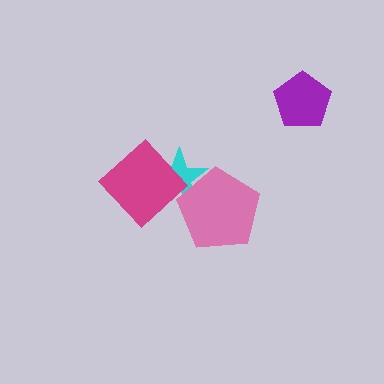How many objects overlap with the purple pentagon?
0 objects overlap with the purple pentagon.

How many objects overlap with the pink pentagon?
1 object overlaps with the pink pentagon.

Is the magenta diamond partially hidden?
No, no other shape covers it.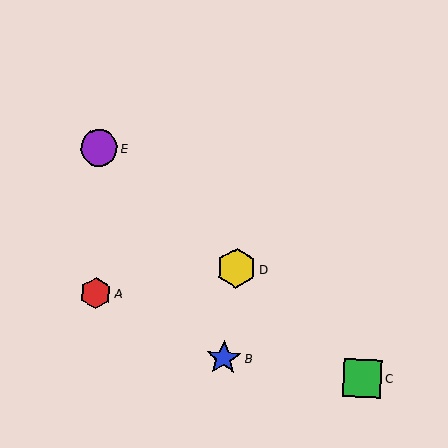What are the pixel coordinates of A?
Object A is at (96, 293).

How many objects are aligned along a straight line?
3 objects (C, D, E) are aligned along a straight line.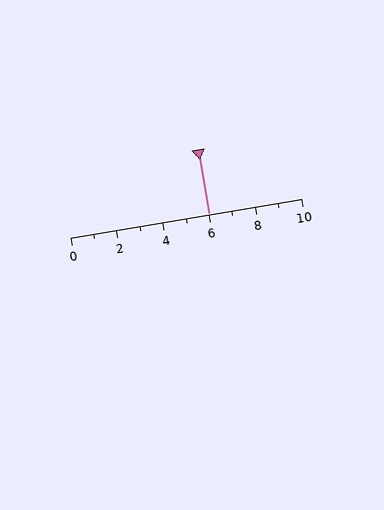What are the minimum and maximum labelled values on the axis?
The axis runs from 0 to 10.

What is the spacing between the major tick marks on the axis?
The major ticks are spaced 2 apart.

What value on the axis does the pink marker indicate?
The marker indicates approximately 6.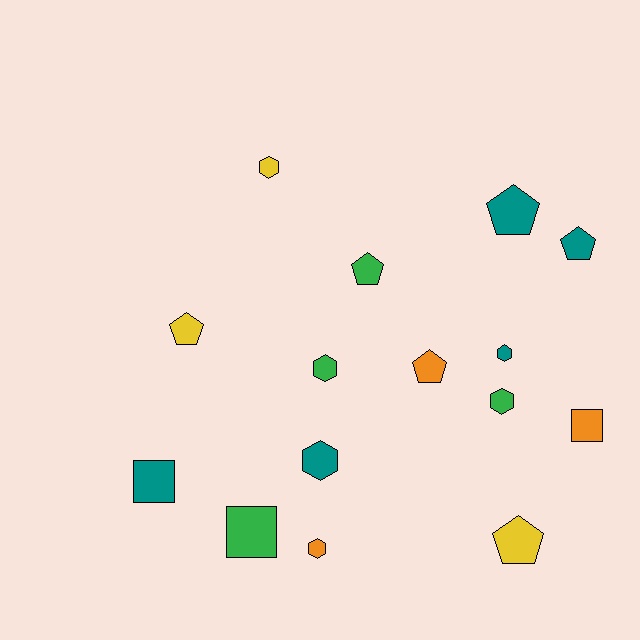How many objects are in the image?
There are 15 objects.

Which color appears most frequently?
Teal, with 5 objects.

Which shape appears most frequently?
Pentagon, with 6 objects.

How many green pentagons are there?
There is 1 green pentagon.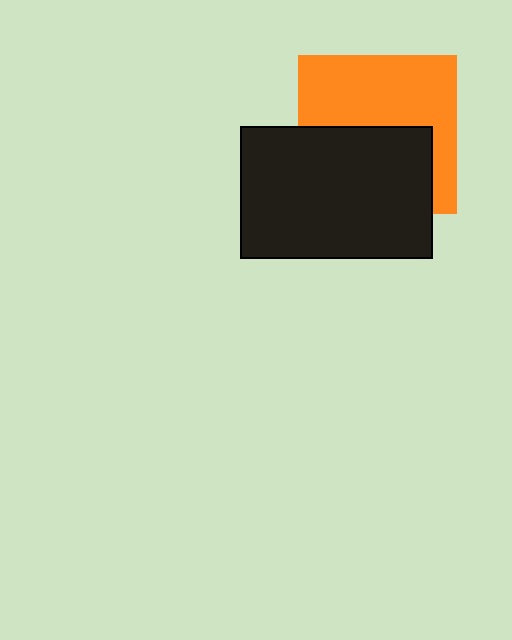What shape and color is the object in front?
The object in front is a black rectangle.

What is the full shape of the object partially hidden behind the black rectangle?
The partially hidden object is an orange square.